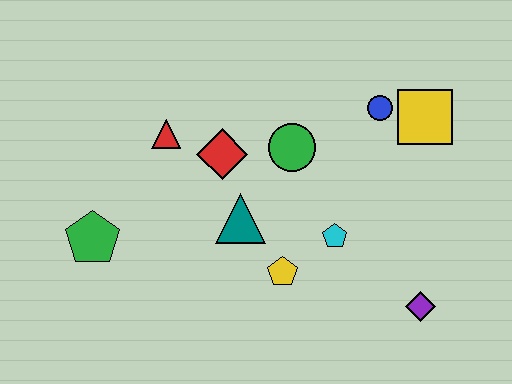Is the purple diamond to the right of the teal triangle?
Yes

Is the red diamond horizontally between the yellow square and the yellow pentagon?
No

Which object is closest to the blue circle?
The yellow square is closest to the blue circle.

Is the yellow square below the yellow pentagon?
No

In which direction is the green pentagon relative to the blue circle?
The green pentagon is to the left of the blue circle.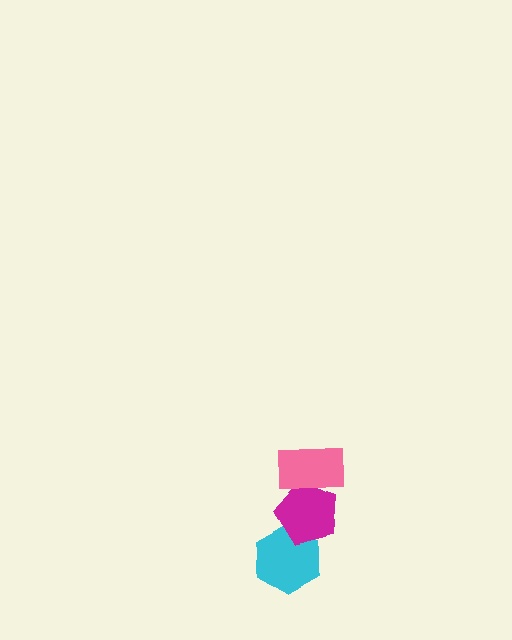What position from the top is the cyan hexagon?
The cyan hexagon is 3rd from the top.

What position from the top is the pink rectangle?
The pink rectangle is 1st from the top.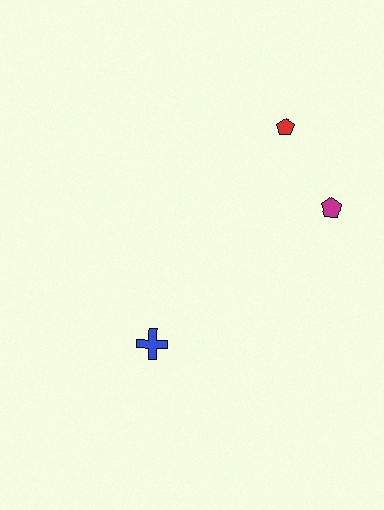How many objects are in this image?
There are 3 objects.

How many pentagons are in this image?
There are 2 pentagons.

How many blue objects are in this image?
There is 1 blue object.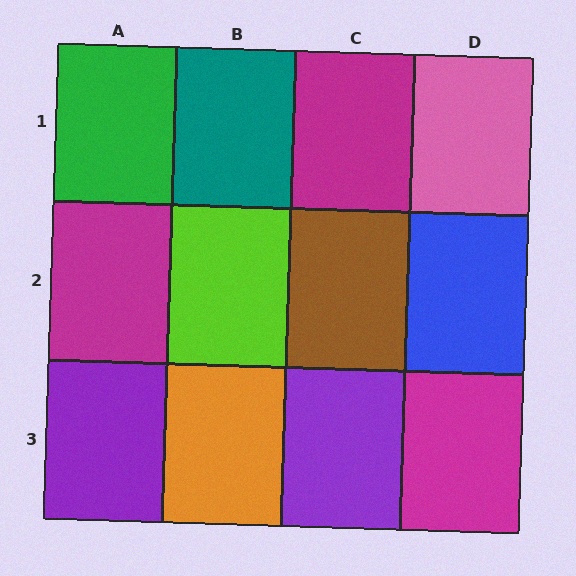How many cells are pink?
1 cell is pink.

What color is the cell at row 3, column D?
Magenta.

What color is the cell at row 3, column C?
Purple.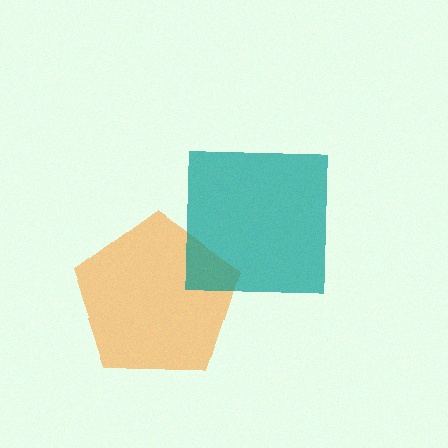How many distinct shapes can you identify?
There are 2 distinct shapes: an orange pentagon, a teal square.